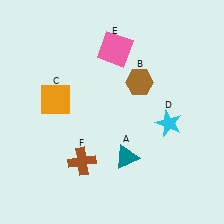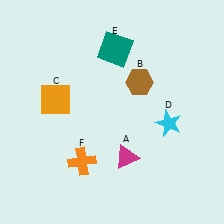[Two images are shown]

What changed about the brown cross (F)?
In Image 1, F is brown. In Image 2, it changed to orange.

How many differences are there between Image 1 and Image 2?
There are 3 differences between the two images.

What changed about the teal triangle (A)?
In Image 1, A is teal. In Image 2, it changed to magenta.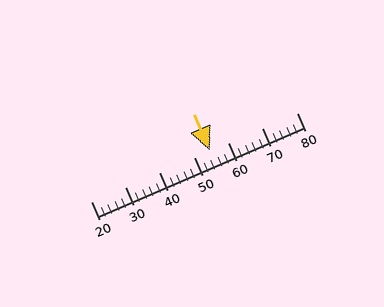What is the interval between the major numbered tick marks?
The major tick marks are spaced 10 units apart.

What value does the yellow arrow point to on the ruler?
The yellow arrow points to approximately 55.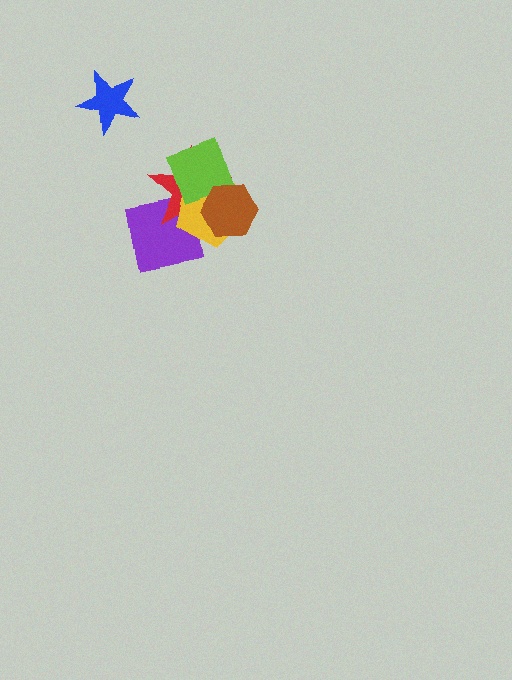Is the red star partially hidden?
Yes, it is partially covered by another shape.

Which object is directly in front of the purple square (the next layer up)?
The red star is directly in front of the purple square.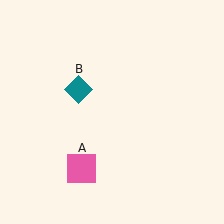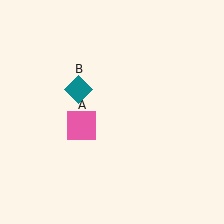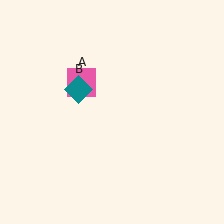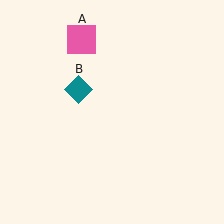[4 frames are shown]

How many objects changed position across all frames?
1 object changed position: pink square (object A).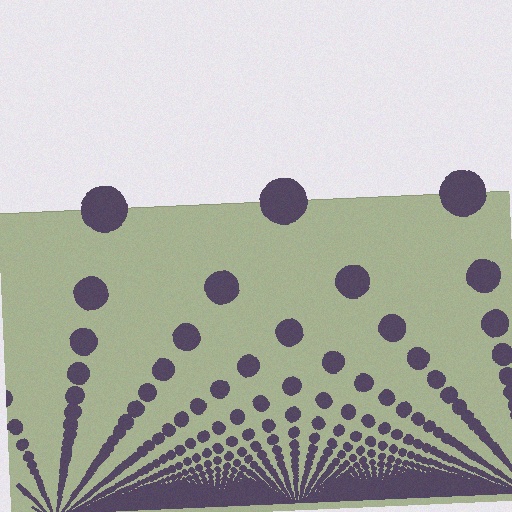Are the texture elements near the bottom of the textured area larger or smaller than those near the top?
Smaller. The gradient is inverted — elements near the bottom are smaller and denser.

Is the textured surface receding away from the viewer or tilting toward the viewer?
The surface appears to tilt toward the viewer. Texture elements get larger and sparser toward the top.